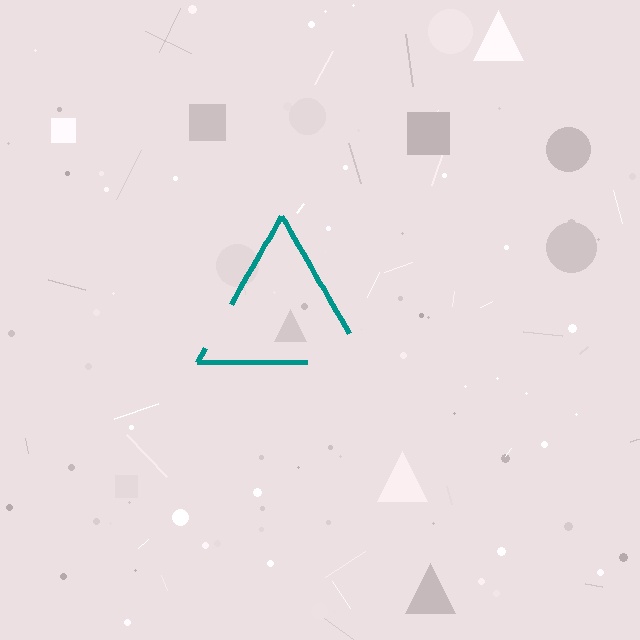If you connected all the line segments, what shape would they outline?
They would outline a triangle.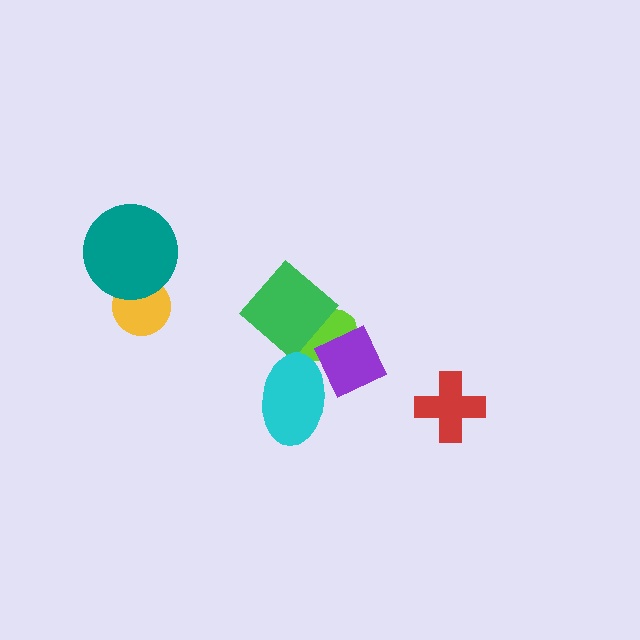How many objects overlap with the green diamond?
1 object overlaps with the green diamond.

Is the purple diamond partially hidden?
Yes, it is partially covered by another shape.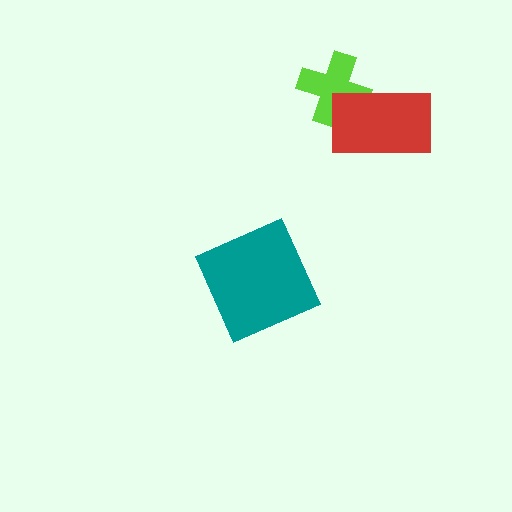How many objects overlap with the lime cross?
1 object overlaps with the lime cross.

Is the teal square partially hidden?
No, no other shape covers it.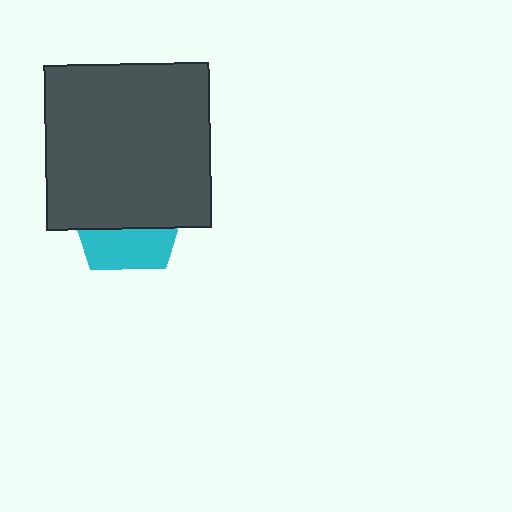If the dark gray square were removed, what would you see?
You would see the complete cyan pentagon.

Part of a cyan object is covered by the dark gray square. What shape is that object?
It is a pentagon.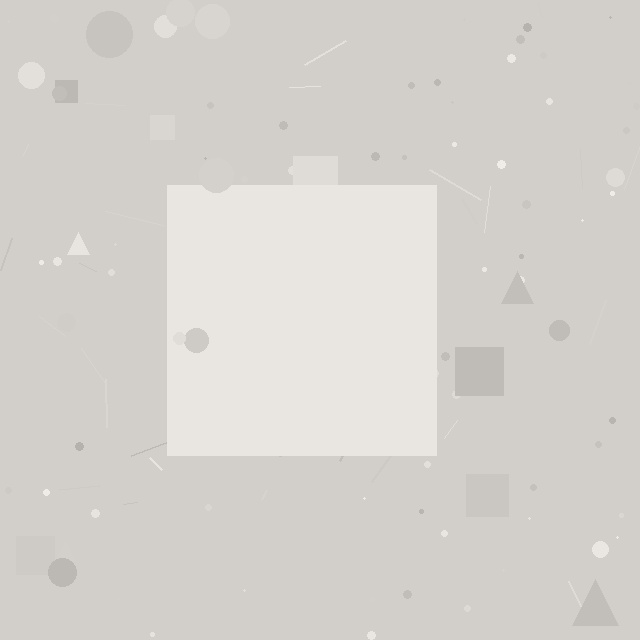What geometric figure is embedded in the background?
A square is embedded in the background.